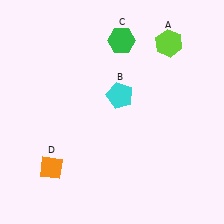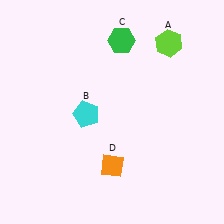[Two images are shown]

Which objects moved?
The objects that moved are: the cyan pentagon (B), the orange diamond (D).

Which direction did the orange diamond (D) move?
The orange diamond (D) moved right.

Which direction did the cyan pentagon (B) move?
The cyan pentagon (B) moved left.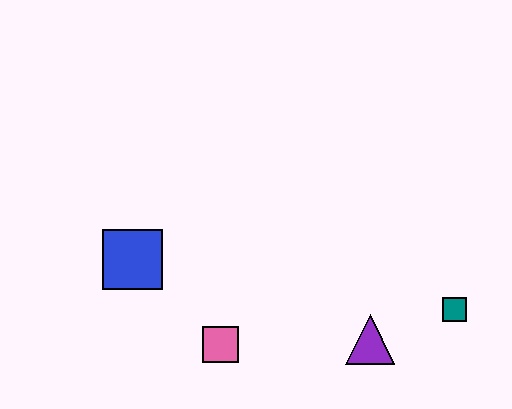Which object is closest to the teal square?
The purple triangle is closest to the teal square.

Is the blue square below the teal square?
No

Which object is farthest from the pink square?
The teal square is farthest from the pink square.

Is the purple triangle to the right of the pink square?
Yes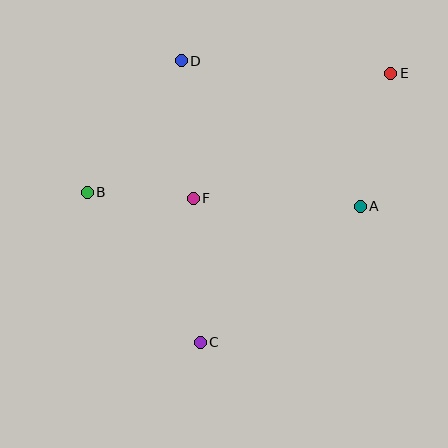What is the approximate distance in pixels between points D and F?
The distance between D and F is approximately 138 pixels.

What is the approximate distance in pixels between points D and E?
The distance between D and E is approximately 210 pixels.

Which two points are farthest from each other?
Points C and E are farthest from each other.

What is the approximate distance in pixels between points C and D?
The distance between C and D is approximately 282 pixels.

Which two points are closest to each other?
Points B and F are closest to each other.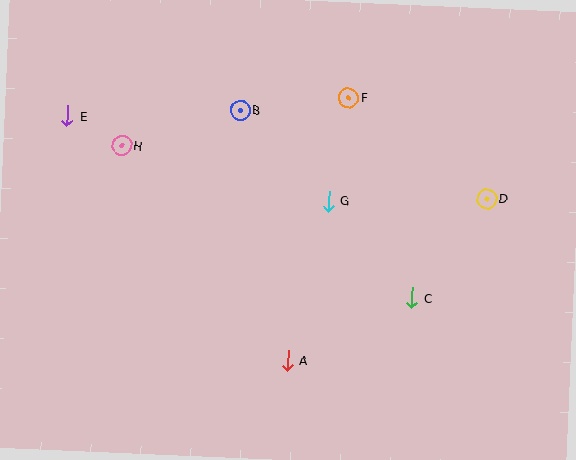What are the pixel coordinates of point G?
Point G is at (328, 201).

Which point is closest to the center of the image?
Point G at (328, 201) is closest to the center.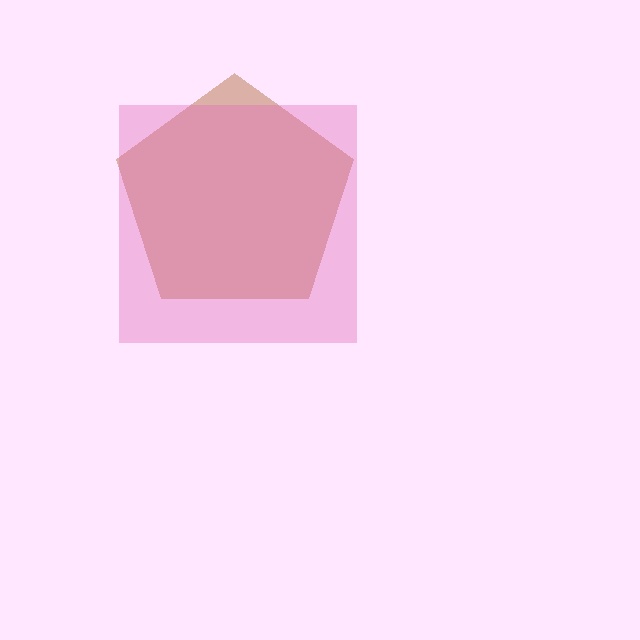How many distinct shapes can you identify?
There are 2 distinct shapes: a brown pentagon, a pink square.